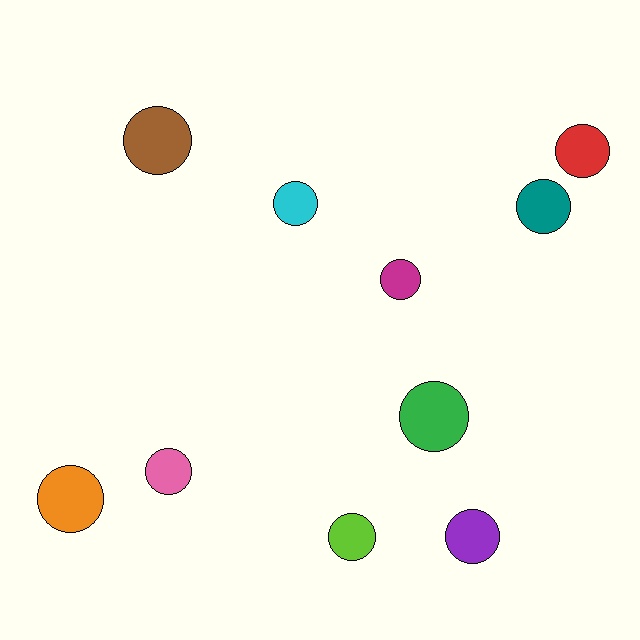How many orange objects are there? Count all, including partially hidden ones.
There is 1 orange object.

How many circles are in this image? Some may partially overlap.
There are 10 circles.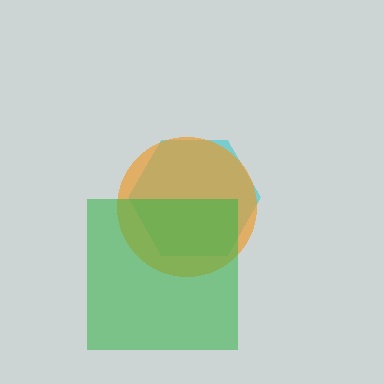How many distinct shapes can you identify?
There are 3 distinct shapes: a cyan hexagon, an orange circle, a green square.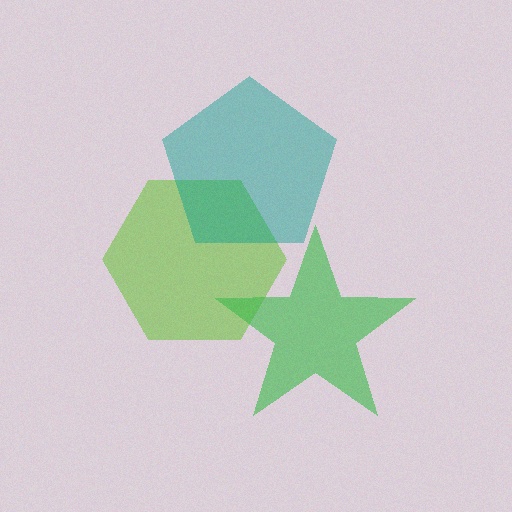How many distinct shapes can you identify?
There are 3 distinct shapes: a lime hexagon, a teal pentagon, a green star.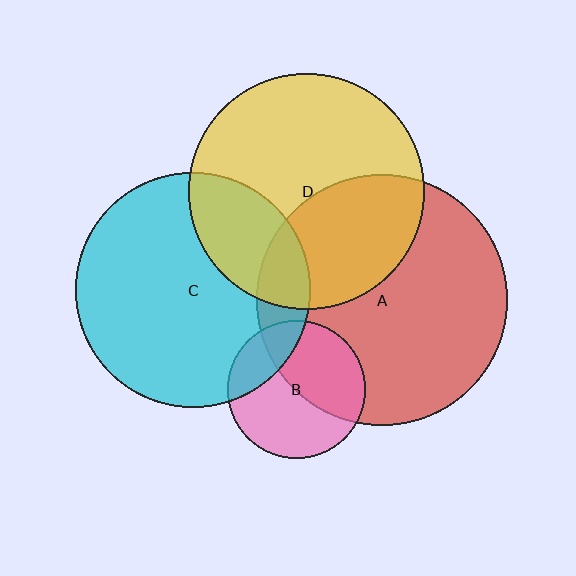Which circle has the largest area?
Circle A (red).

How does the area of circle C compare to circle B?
Approximately 2.9 times.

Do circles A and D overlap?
Yes.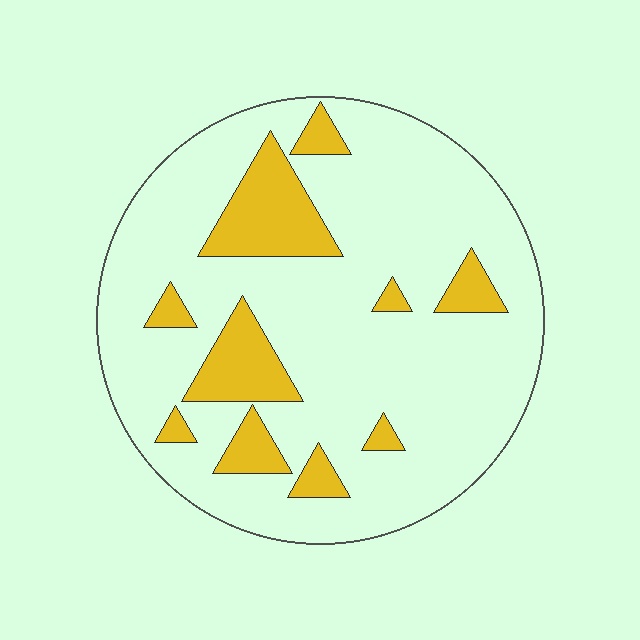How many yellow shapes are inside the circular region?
10.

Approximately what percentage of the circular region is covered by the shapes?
Approximately 20%.